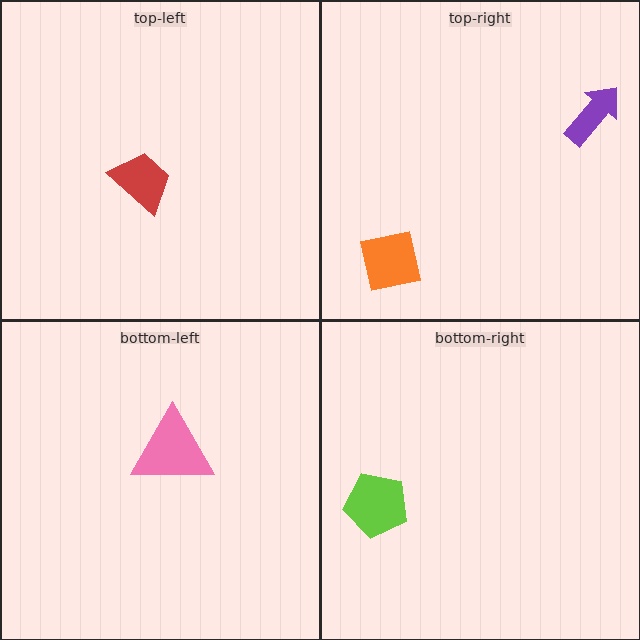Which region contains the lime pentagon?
The bottom-right region.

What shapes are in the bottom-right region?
The lime pentagon.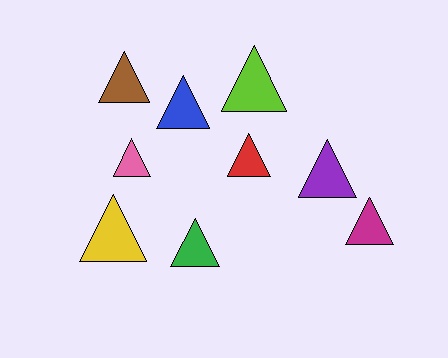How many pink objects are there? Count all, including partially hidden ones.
There is 1 pink object.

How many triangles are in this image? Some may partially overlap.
There are 9 triangles.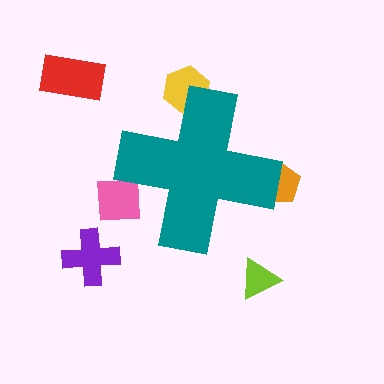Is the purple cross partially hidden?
No, the purple cross is fully visible.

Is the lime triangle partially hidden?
No, the lime triangle is fully visible.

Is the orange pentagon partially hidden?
Yes, the orange pentagon is partially hidden behind the teal cross.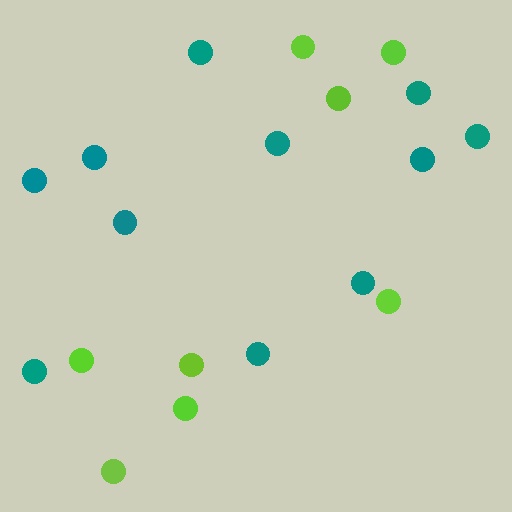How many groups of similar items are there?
There are 2 groups: one group of teal circles (11) and one group of lime circles (8).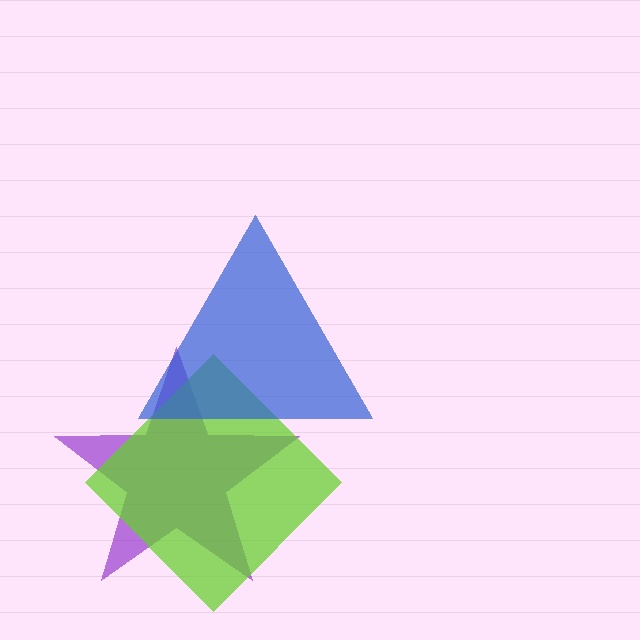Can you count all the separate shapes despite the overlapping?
Yes, there are 3 separate shapes.